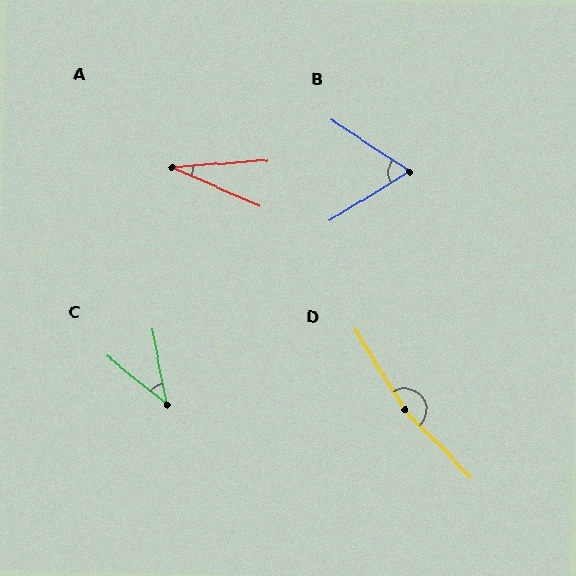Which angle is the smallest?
A, at approximately 28 degrees.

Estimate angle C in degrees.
Approximately 40 degrees.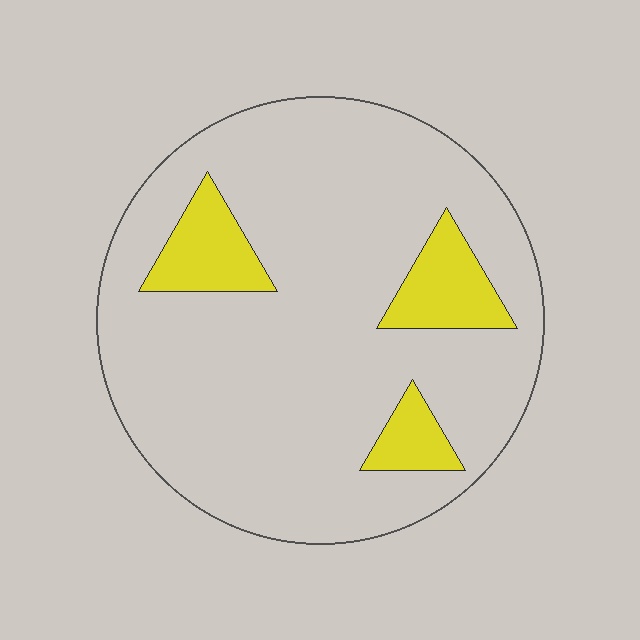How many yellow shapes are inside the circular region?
3.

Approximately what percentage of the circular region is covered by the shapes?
Approximately 15%.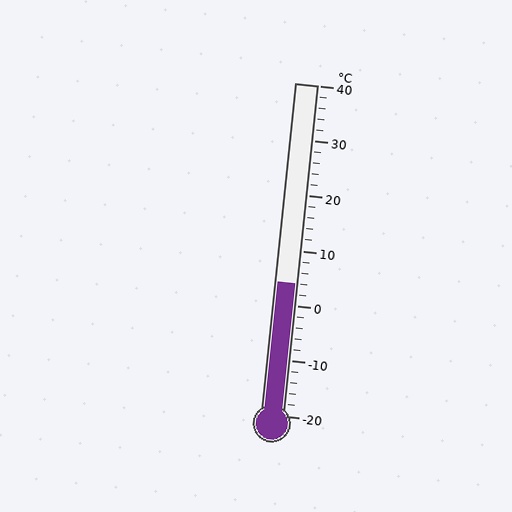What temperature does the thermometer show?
The thermometer shows approximately 4°C.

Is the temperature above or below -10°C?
The temperature is above -10°C.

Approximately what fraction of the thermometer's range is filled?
The thermometer is filled to approximately 40% of its range.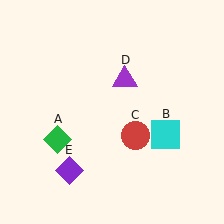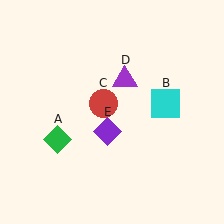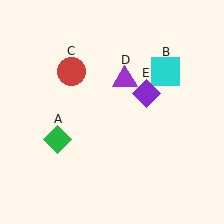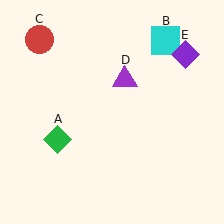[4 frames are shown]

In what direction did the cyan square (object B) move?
The cyan square (object B) moved up.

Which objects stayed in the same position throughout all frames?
Green diamond (object A) and purple triangle (object D) remained stationary.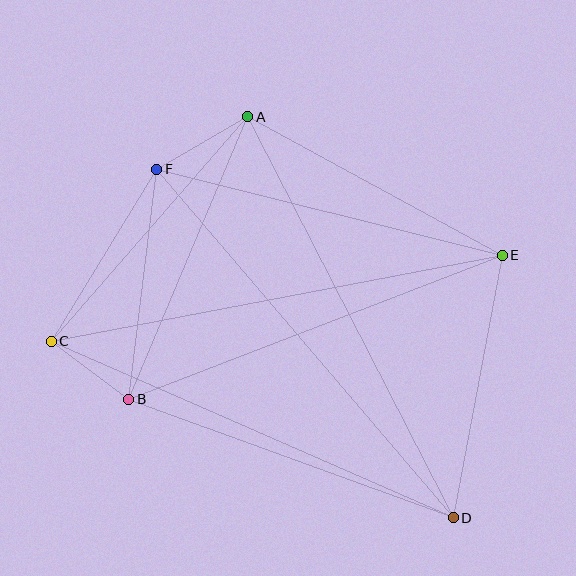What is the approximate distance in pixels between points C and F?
The distance between C and F is approximately 202 pixels.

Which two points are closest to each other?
Points B and C are closest to each other.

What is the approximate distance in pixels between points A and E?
The distance between A and E is approximately 290 pixels.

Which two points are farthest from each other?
Points C and E are farthest from each other.